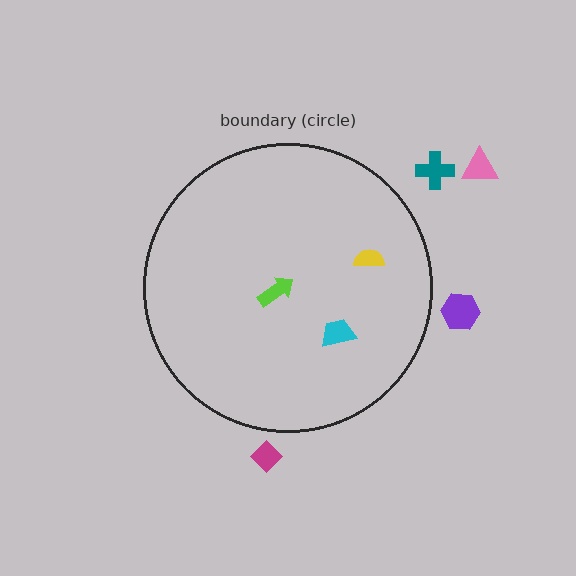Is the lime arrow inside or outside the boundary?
Inside.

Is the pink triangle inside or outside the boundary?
Outside.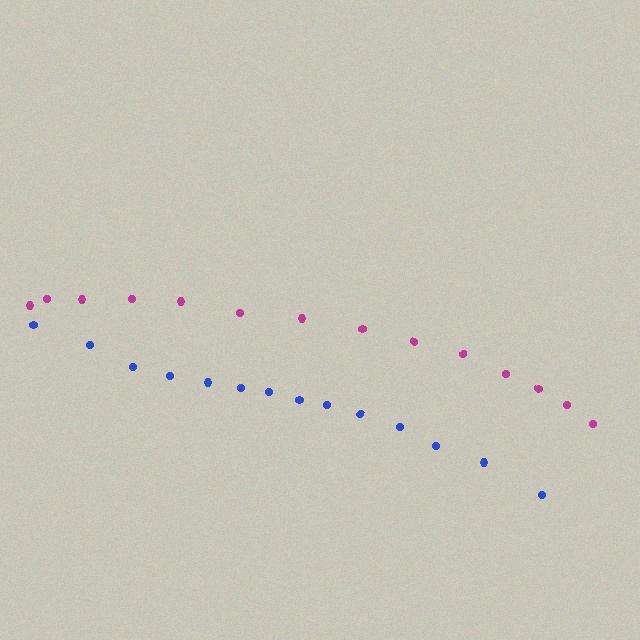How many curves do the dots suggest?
There are 2 distinct paths.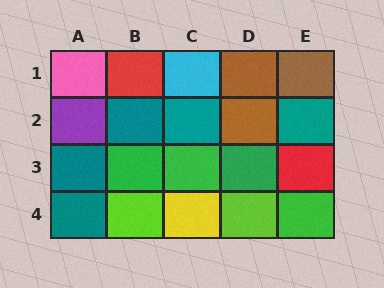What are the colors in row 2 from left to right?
Purple, teal, teal, brown, teal.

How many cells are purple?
1 cell is purple.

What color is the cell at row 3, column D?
Green.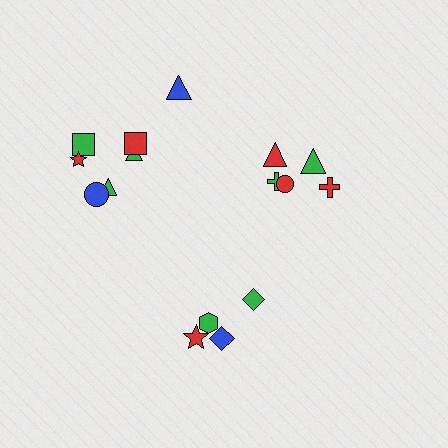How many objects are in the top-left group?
There are 7 objects.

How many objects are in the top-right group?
There are 5 objects.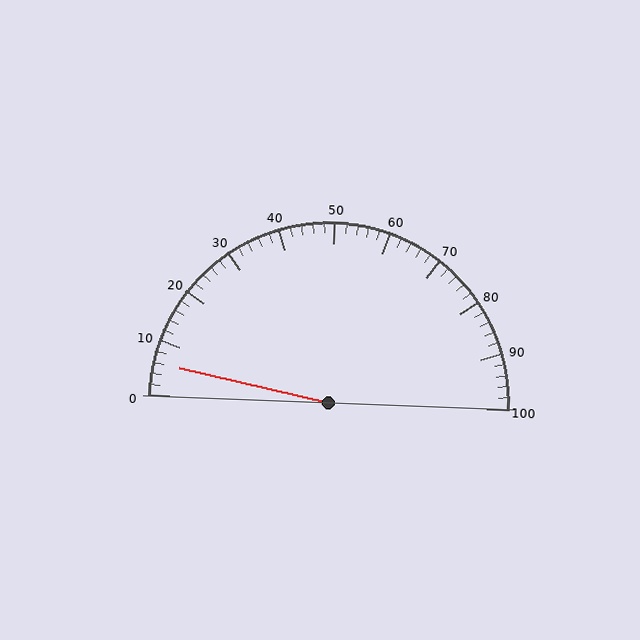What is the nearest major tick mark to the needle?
The nearest major tick mark is 10.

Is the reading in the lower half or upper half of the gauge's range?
The reading is in the lower half of the range (0 to 100).